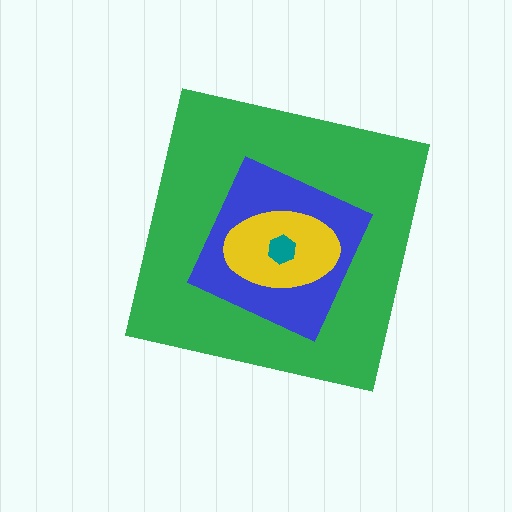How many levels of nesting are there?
4.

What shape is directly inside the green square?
The blue square.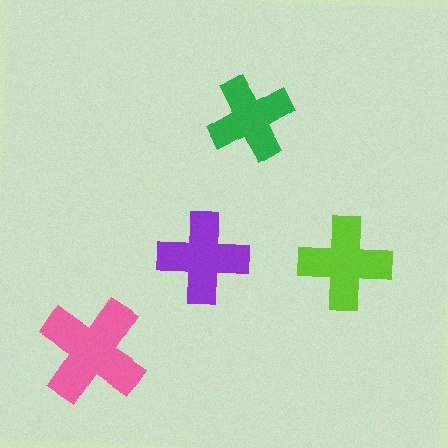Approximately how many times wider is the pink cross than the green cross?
About 1.5 times wider.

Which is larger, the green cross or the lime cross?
The lime one.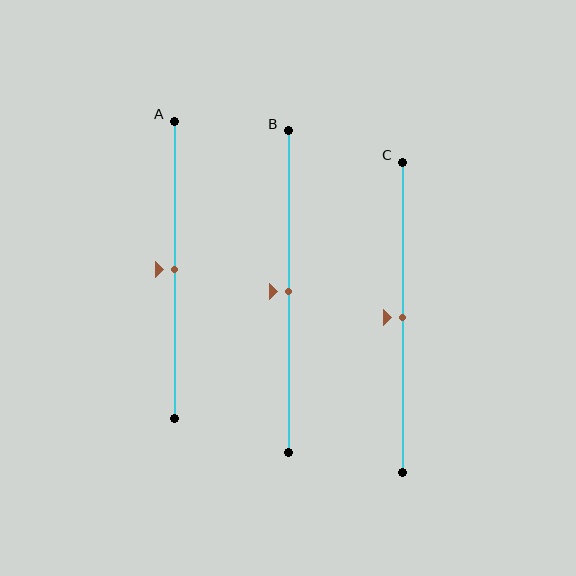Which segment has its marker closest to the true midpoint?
Segment A has its marker closest to the true midpoint.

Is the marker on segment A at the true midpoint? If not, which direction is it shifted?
Yes, the marker on segment A is at the true midpoint.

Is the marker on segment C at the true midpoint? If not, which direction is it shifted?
Yes, the marker on segment C is at the true midpoint.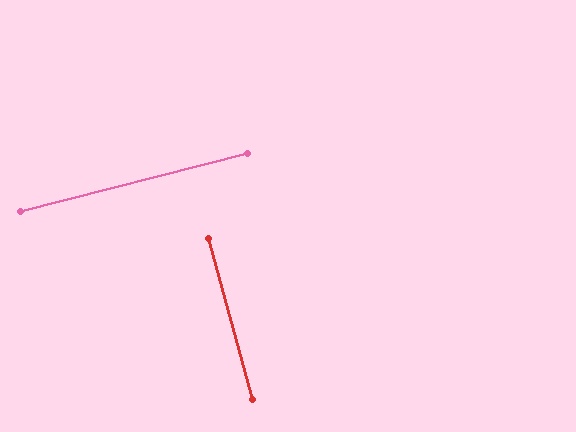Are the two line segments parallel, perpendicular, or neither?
Perpendicular — they meet at approximately 89°.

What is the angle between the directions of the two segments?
Approximately 89 degrees.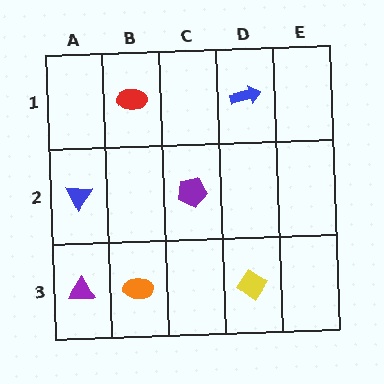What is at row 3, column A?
A purple triangle.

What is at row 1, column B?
A red ellipse.